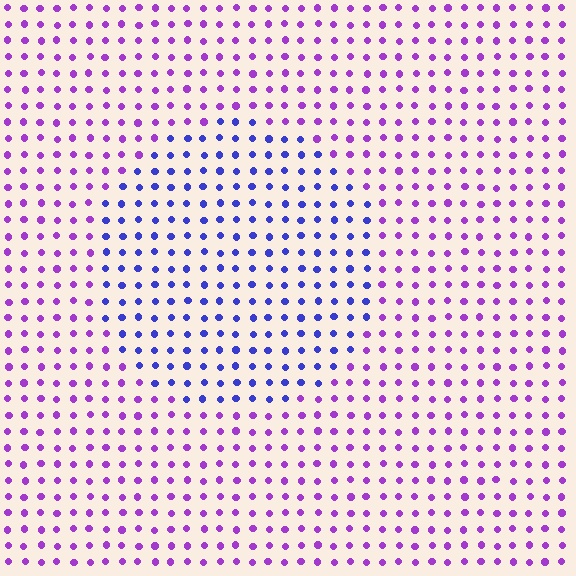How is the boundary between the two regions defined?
The boundary is defined purely by a slight shift in hue (about 45 degrees). Spacing, size, and orientation are identical on both sides.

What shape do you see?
I see a circle.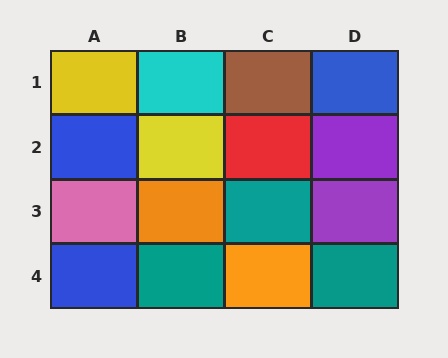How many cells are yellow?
2 cells are yellow.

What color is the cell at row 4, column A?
Blue.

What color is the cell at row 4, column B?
Teal.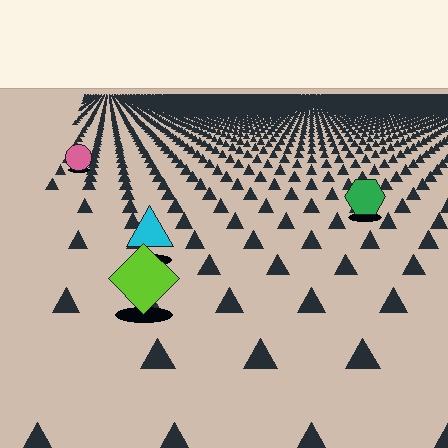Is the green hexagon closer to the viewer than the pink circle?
Yes. The green hexagon is closer — you can tell from the texture gradient: the ground texture is coarser near it.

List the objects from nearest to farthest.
From nearest to farthest: the lime diamond, the cyan triangle, the green hexagon, the pink circle.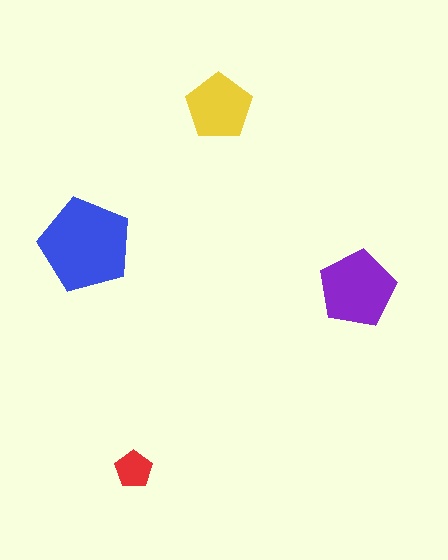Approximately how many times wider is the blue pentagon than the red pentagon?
About 2.5 times wider.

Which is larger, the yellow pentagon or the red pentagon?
The yellow one.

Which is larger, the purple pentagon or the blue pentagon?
The blue one.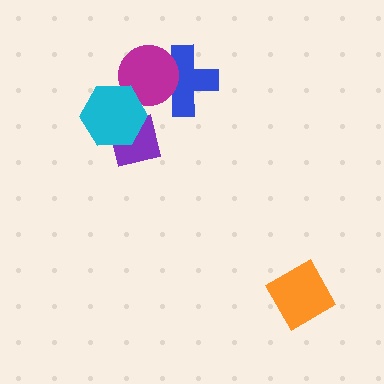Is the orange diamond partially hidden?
No, no other shape covers it.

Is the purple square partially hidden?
Yes, it is partially covered by another shape.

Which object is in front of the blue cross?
The magenta circle is in front of the blue cross.